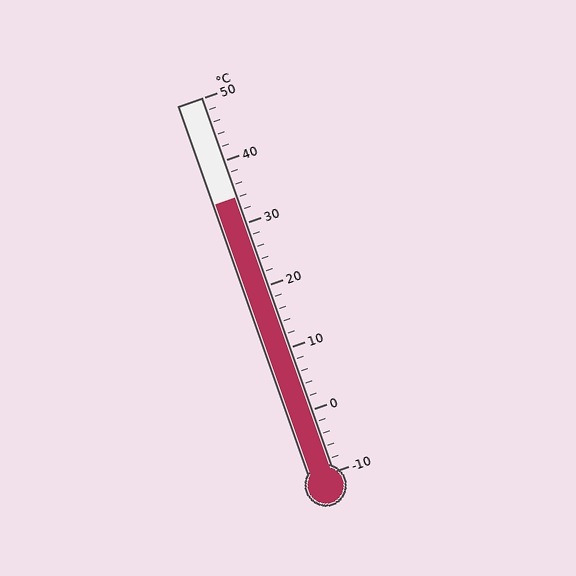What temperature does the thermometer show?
The thermometer shows approximately 34°C.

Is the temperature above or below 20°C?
The temperature is above 20°C.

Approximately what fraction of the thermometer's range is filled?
The thermometer is filled to approximately 75% of its range.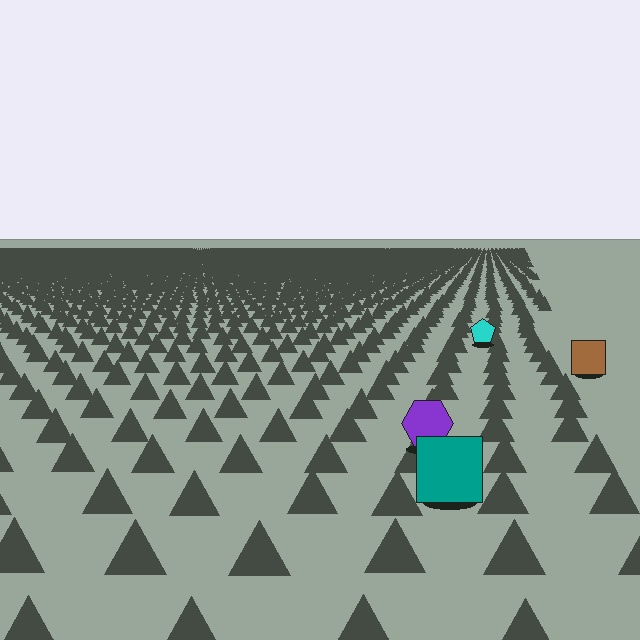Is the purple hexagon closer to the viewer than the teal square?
No. The teal square is closer — you can tell from the texture gradient: the ground texture is coarser near it.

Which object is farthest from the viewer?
The cyan pentagon is farthest from the viewer. It appears smaller and the ground texture around it is denser.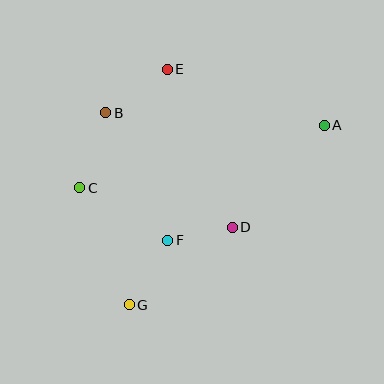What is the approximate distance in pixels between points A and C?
The distance between A and C is approximately 253 pixels.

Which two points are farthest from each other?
Points A and G are farthest from each other.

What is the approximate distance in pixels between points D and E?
The distance between D and E is approximately 171 pixels.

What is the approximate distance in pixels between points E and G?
The distance between E and G is approximately 239 pixels.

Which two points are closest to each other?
Points D and F are closest to each other.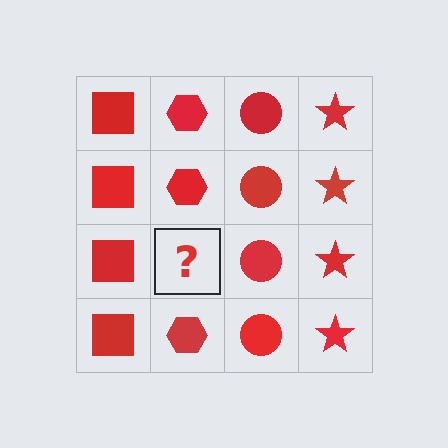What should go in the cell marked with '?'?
The missing cell should contain a red hexagon.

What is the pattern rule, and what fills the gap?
The rule is that each column has a consistent shape. The gap should be filled with a red hexagon.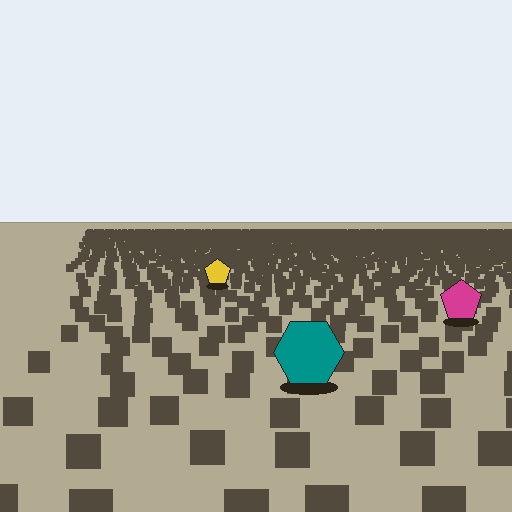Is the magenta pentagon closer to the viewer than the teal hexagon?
No. The teal hexagon is closer — you can tell from the texture gradient: the ground texture is coarser near it.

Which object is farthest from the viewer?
The yellow pentagon is farthest from the viewer. It appears smaller and the ground texture around it is denser.